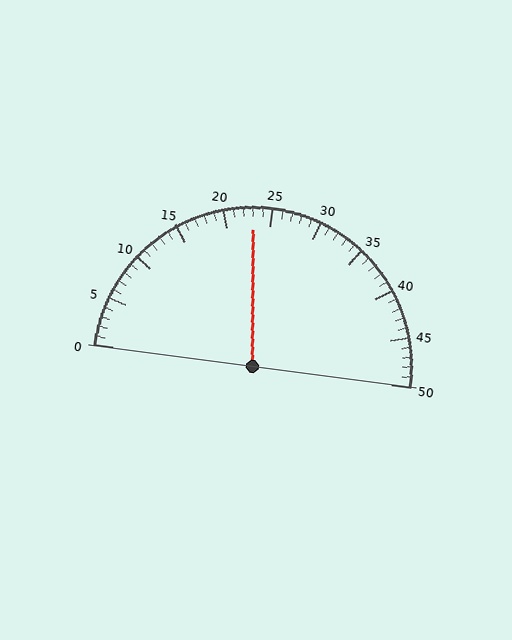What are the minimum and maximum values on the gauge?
The gauge ranges from 0 to 50.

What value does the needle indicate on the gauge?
The needle indicates approximately 23.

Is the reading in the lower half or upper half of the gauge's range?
The reading is in the lower half of the range (0 to 50).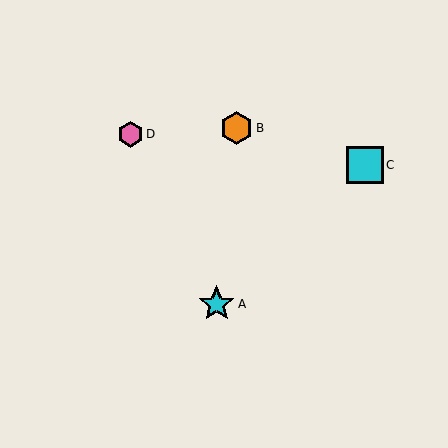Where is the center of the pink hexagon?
The center of the pink hexagon is at (130, 134).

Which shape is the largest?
The cyan square (labeled C) is the largest.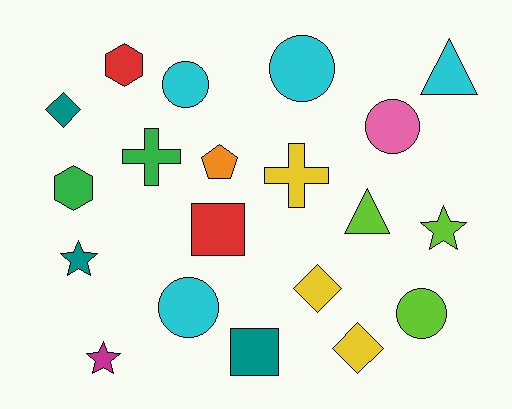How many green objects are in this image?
There are 2 green objects.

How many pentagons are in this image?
There is 1 pentagon.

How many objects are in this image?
There are 20 objects.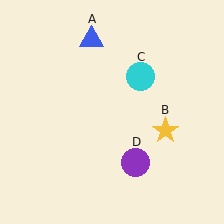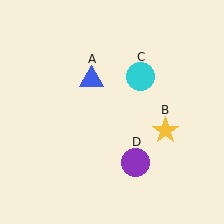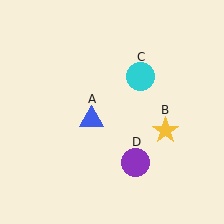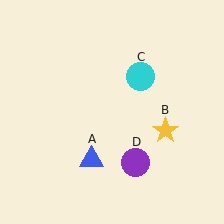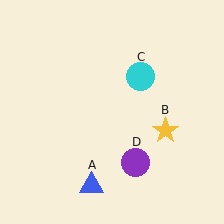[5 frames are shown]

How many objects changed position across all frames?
1 object changed position: blue triangle (object A).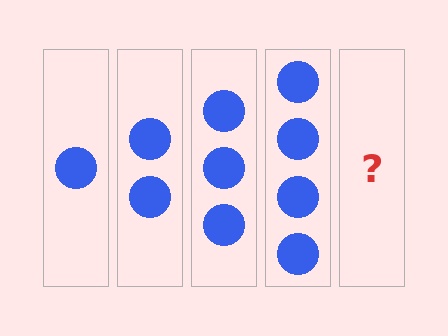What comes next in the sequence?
The next element should be 5 circles.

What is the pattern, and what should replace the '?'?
The pattern is that each step adds one more circle. The '?' should be 5 circles.